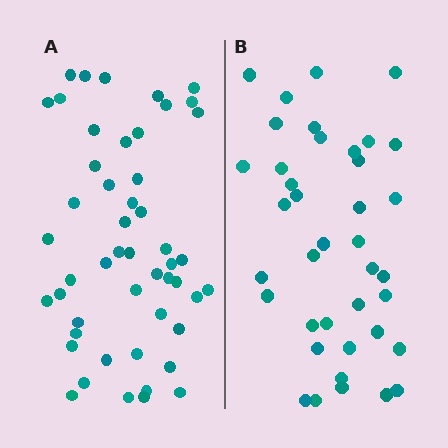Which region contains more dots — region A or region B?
Region A (the left region) has more dots.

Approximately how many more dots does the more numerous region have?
Region A has roughly 12 or so more dots than region B.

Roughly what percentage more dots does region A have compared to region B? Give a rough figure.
About 30% more.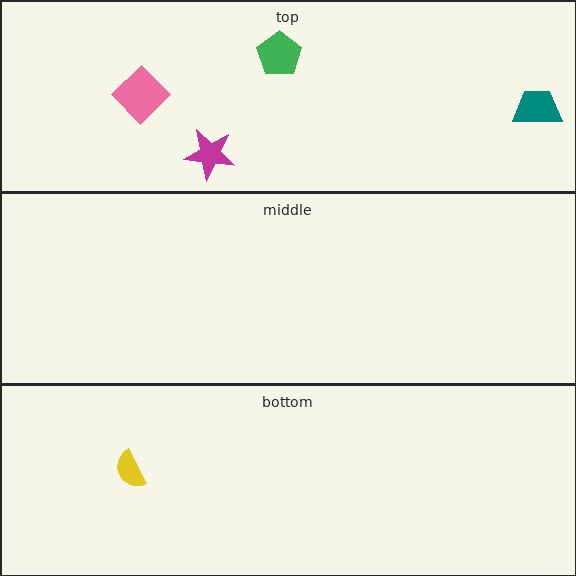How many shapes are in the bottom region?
1.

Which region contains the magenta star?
The top region.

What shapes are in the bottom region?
The yellow semicircle.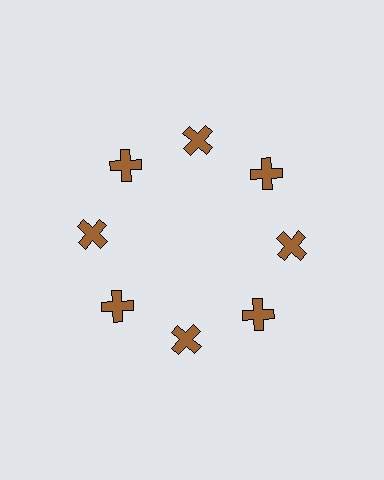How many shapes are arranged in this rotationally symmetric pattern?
There are 8 shapes, arranged in 8 groups of 1.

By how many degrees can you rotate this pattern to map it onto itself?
The pattern maps onto itself every 45 degrees of rotation.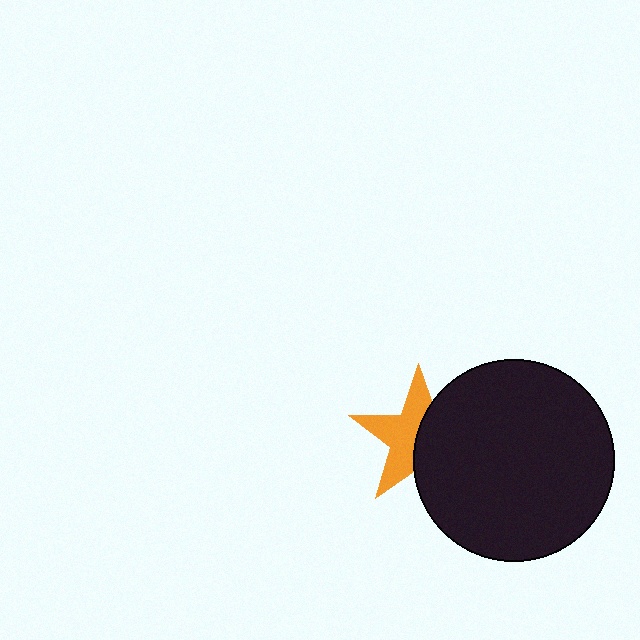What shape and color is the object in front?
The object in front is a black circle.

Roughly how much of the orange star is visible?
About half of it is visible (roughly 53%).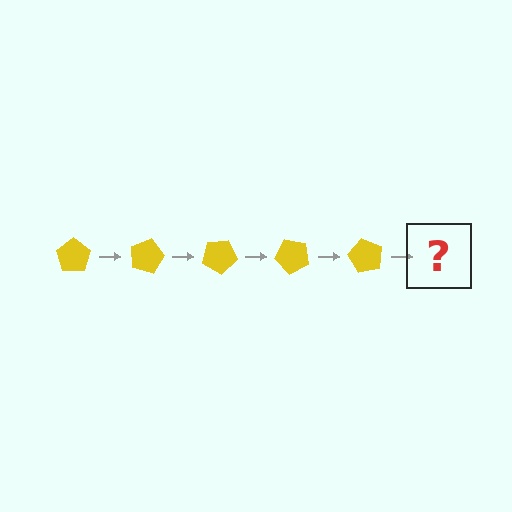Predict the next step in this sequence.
The next step is a yellow pentagon rotated 75 degrees.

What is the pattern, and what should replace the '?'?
The pattern is that the pentagon rotates 15 degrees each step. The '?' should be a yellow pentagon rotated 75 degrees.